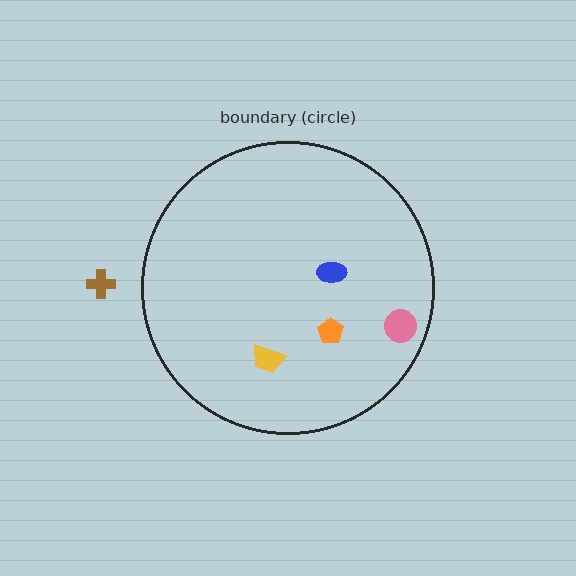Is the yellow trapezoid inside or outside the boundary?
Inside.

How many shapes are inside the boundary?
4 inside, 1 outside.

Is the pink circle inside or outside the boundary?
Inside.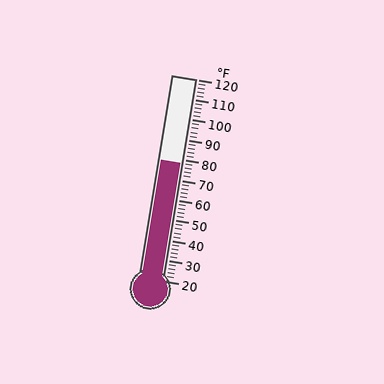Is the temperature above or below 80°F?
The temperature is below 80°F.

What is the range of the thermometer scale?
The thermometer scale ranges from 20°F to 120°F.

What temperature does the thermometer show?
The thermometer shows approximately 78°F.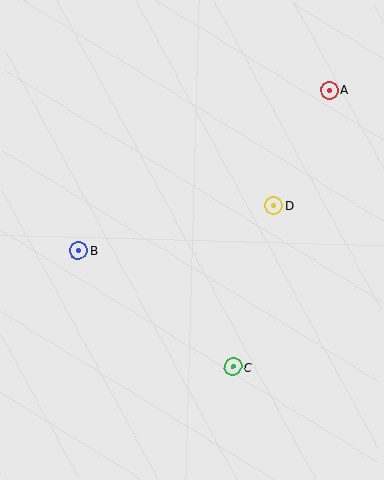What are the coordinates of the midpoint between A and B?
The midpoint between A and B is at (204, 170).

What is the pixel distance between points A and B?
The distance between A and B is 298 pixels.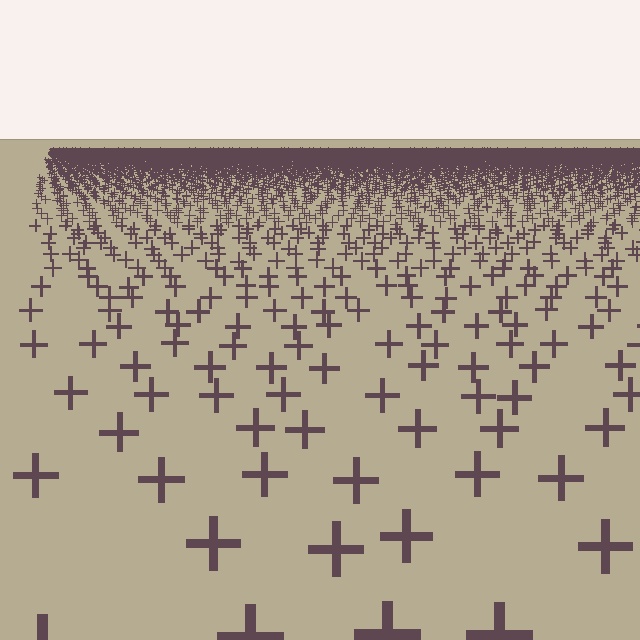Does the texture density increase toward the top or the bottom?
Density increases toward the top.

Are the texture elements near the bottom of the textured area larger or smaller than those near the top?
Larger. Near the bottom, elements are closer to the viewer and appear at a bigger on-screen size.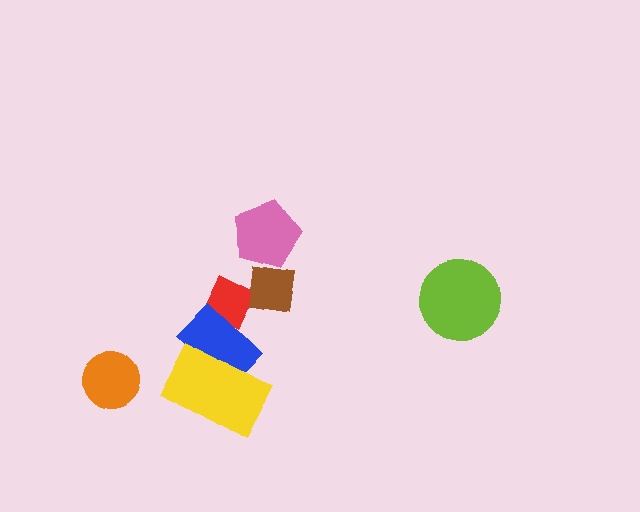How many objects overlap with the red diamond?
2 objects overlap with the red diamond.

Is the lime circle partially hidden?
No, no other shape covers it.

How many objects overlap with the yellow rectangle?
1 object overlaps with the yellow rectangle.